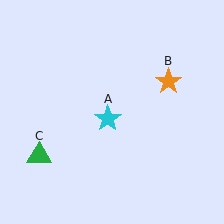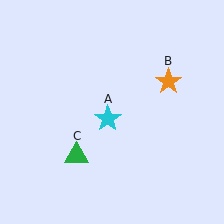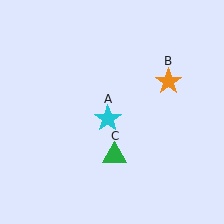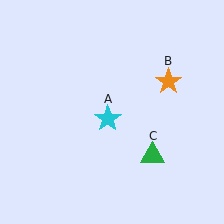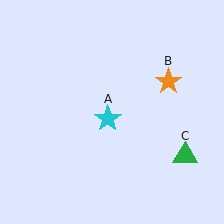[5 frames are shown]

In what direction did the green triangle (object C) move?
The green triangle (object C) moved right.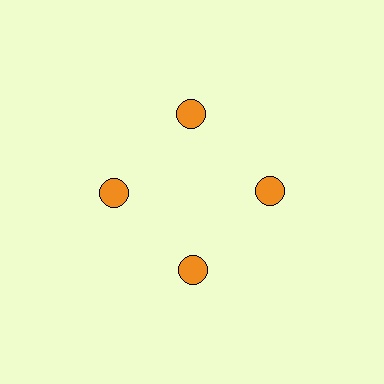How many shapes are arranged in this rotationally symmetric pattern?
There are 4 shapes, arranged in 4 groups of 1.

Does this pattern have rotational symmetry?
Yes, this pattern has 4-fold rotational symmetry. It looks the same after rotating 90 degrees around the center.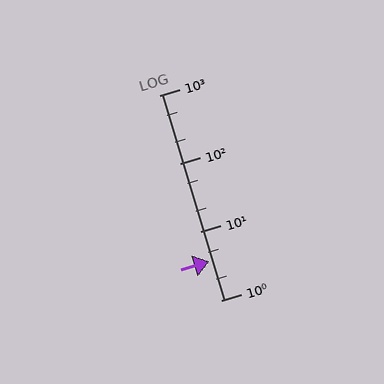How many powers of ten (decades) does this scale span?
The scale spans 3 decades, from 1 to 1000.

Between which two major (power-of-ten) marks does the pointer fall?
The pointer is between 1 and 10.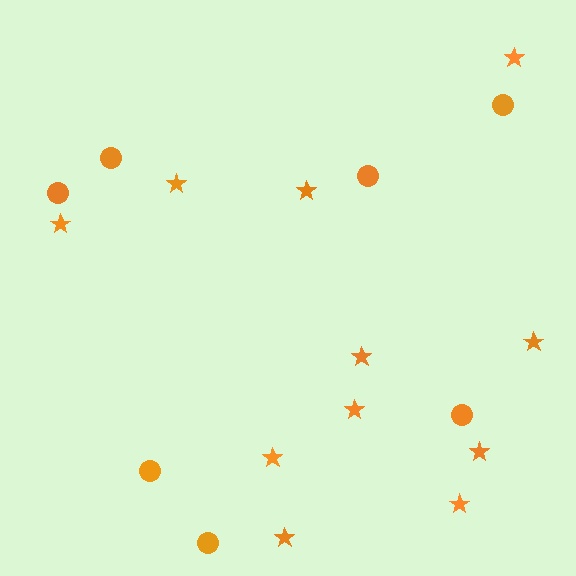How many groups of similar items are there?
There are 2 groups: one group of stars (11) and one group of circles (7).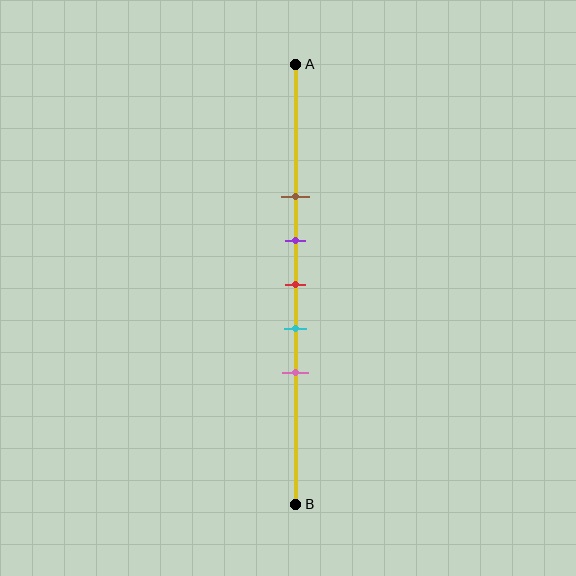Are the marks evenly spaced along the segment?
Yes, the marks are approximately evenly spaced.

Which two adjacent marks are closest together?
The purple and red marks are the closest adjacent pair.